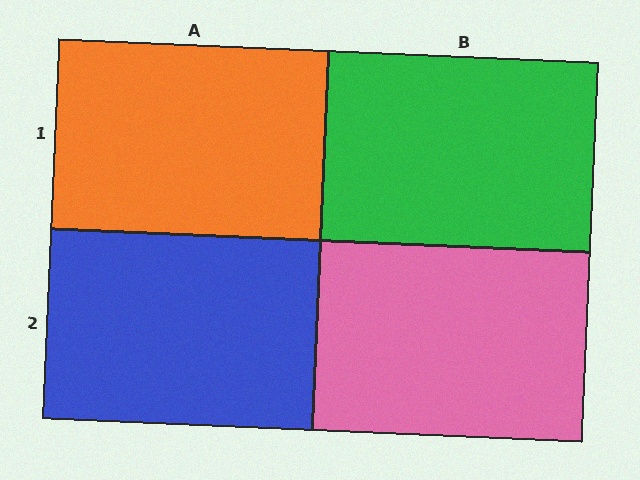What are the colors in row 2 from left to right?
Blue, pink.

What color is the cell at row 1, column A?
Orange.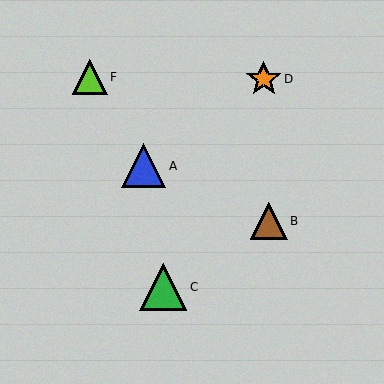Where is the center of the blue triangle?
The center of the blue triangle is at (144, 166).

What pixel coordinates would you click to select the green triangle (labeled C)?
Click at (163, 287) to select the green triangle C.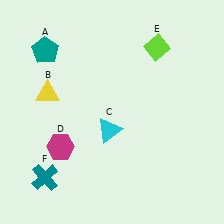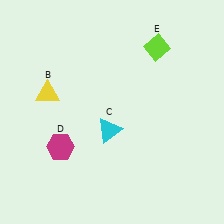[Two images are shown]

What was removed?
The teal cross (F), the teal pentagon (A) were removed in Image 2.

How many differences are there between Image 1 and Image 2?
There are 2 differences between the two images.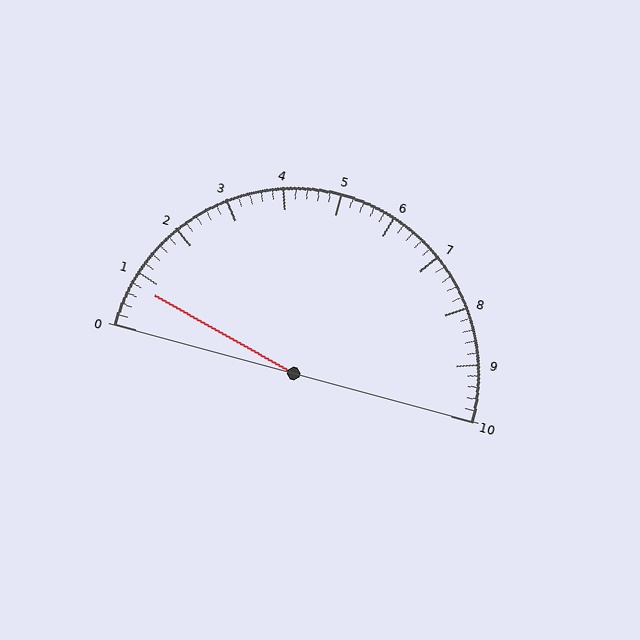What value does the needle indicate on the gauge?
The needle indicates approximately 0.8.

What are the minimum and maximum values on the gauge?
The gauge ranges from 0 to 10.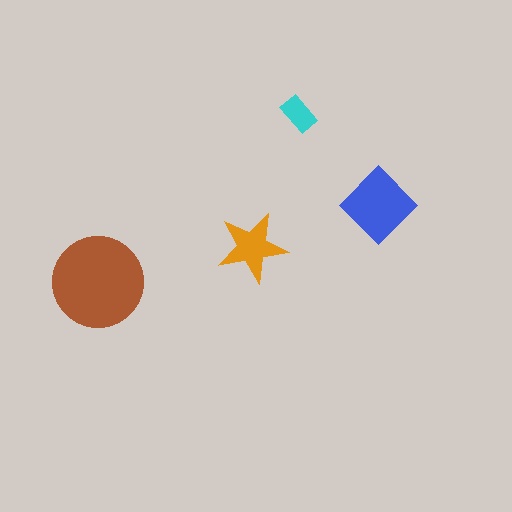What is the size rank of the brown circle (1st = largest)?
1st.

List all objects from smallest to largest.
The cyan rectangle, the orange star, the blue diamond, the brown circle.